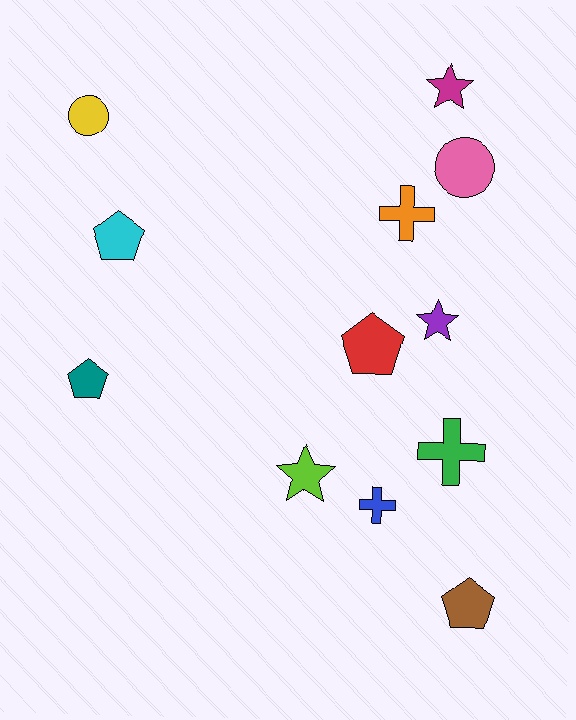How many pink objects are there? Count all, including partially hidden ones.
There is 1 pink object.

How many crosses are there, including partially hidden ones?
There are 3 crosses.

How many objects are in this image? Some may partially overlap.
There are 12 objects.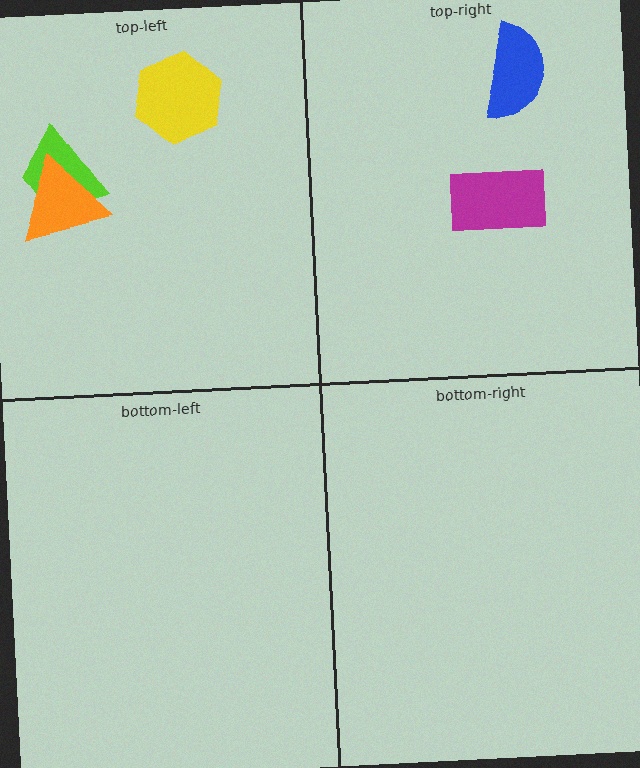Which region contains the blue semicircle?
The top-right region.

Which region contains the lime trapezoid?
The top-left region.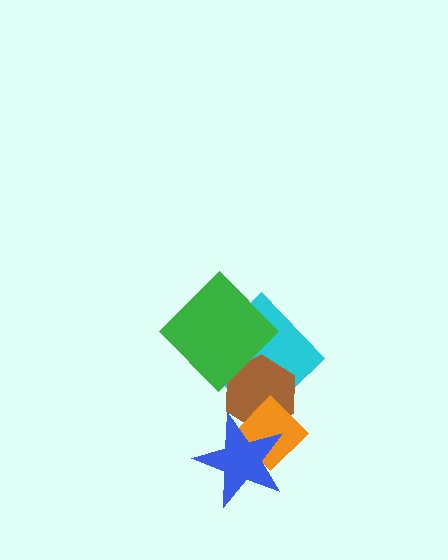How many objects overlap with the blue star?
2 objects overlap with the blue star.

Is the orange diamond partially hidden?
Yes, it is partially covered by another shape.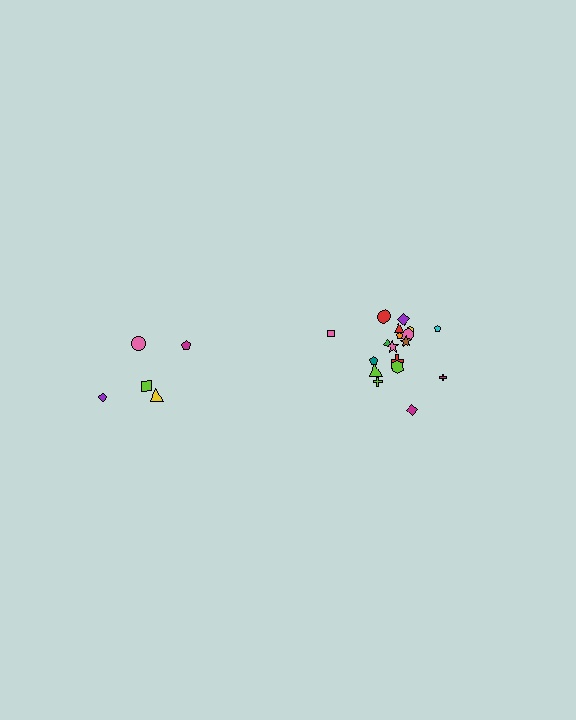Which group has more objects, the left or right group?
The right group.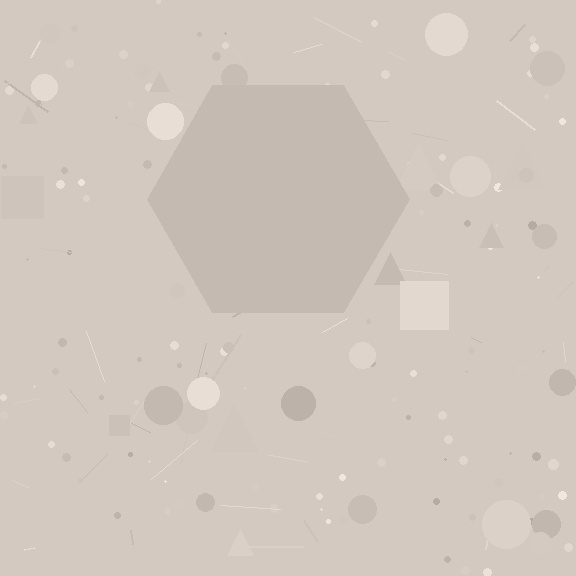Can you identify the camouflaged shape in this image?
The camouflaged shape is a hexagon.